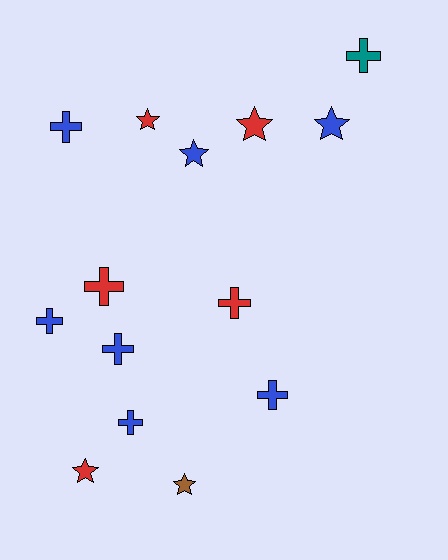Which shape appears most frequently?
Cross, with 8 objects.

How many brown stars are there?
There is 1 brown star.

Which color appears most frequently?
Blue, with 7 objects.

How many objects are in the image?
There are 14 objects.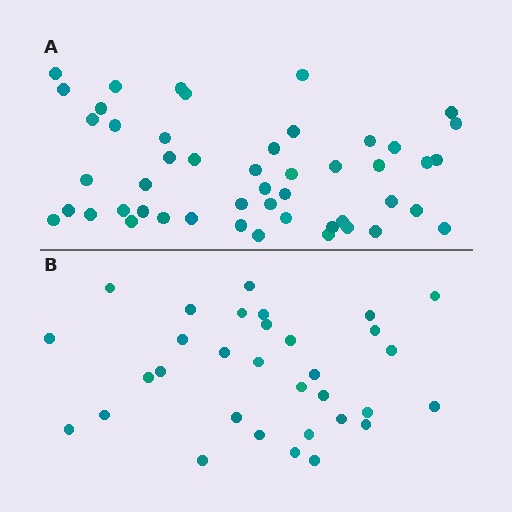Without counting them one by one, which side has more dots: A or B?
Region A (the top region) has more dots.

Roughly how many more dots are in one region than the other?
Region A has approximately 15 more dots than region B.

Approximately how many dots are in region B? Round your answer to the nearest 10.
About 30 dots. (The exact count is 32, which rounds to 30.)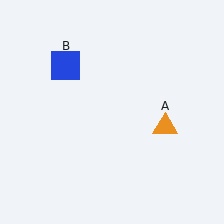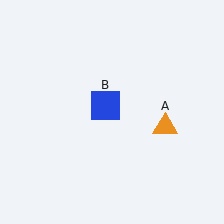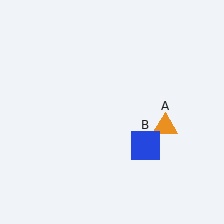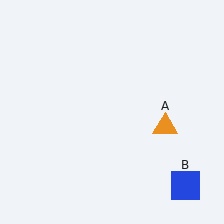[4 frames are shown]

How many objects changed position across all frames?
1 object changed position: blue square (object B).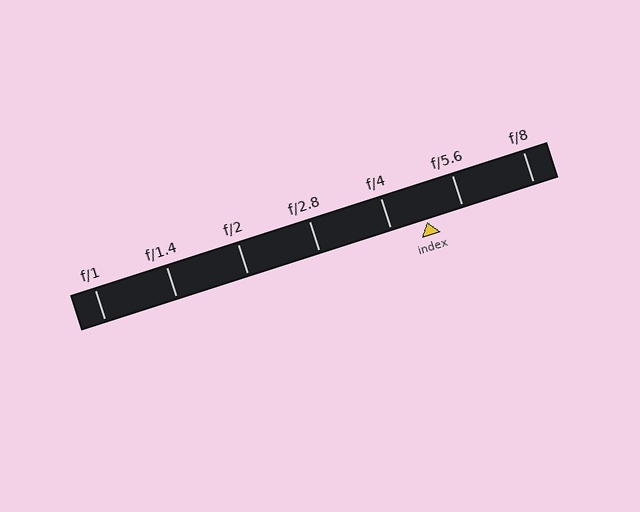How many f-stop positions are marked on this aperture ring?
There are 7 f-stop positions marked.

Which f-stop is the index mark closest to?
The index mark is closest to f/5.6.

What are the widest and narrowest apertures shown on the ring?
The widest aperture shown is f/1 and the narrowest is f/8.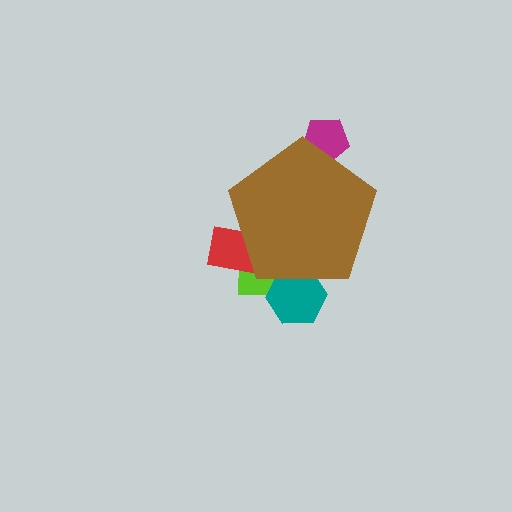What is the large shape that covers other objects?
A brown pentagon.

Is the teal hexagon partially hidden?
Yes, the teal hexagon is partially hidden behind the brown pentagon.